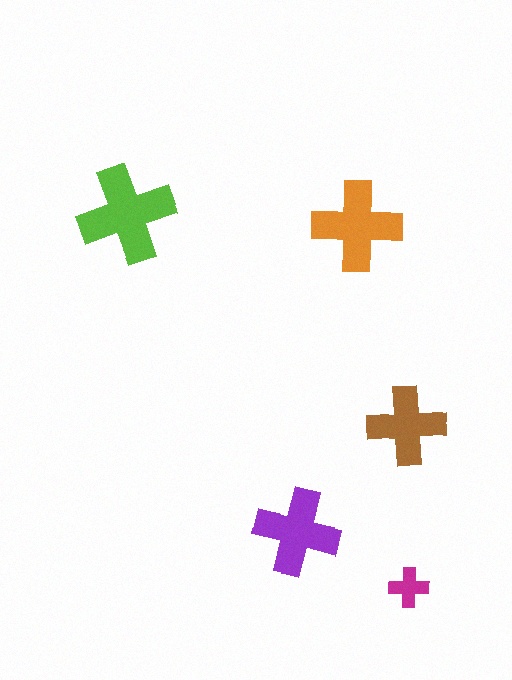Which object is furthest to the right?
The magenta cross is rightmost.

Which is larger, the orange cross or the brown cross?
The orange one.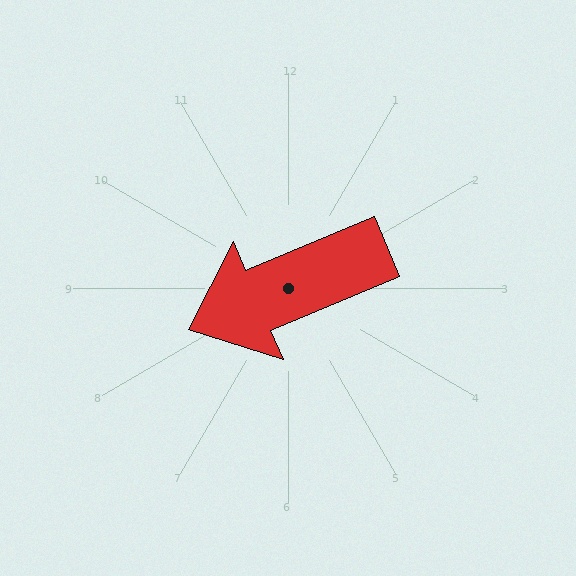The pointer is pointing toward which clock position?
Roughly 8 o'clock.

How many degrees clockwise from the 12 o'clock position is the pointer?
Approximately 247 degrees.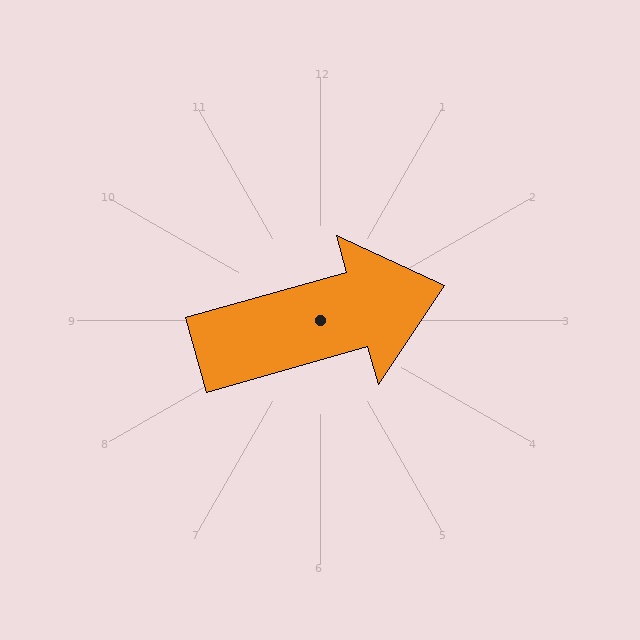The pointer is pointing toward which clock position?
Roughly 2 o'clock.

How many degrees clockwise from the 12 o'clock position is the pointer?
Approximately 74 degrees.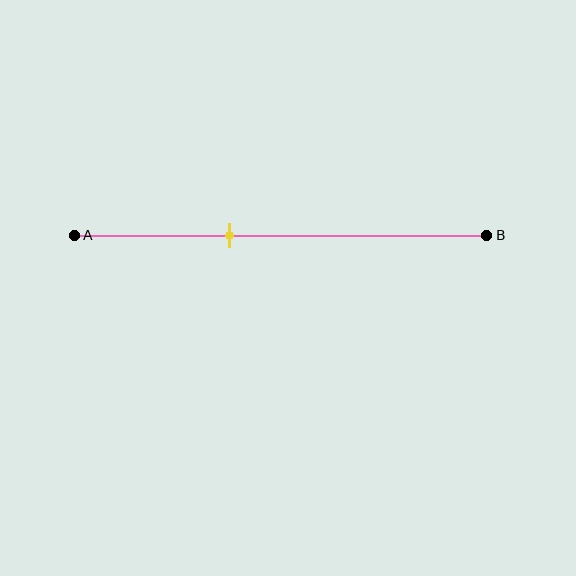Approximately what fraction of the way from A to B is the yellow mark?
The yellow mark is approximately 40% of the way from A to B.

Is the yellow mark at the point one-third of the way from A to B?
No, the mark is at about 40% from A, not at the 33% one-third point.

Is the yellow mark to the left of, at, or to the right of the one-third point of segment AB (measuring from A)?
The yellow mark is to the right of the one-third point of segment AB.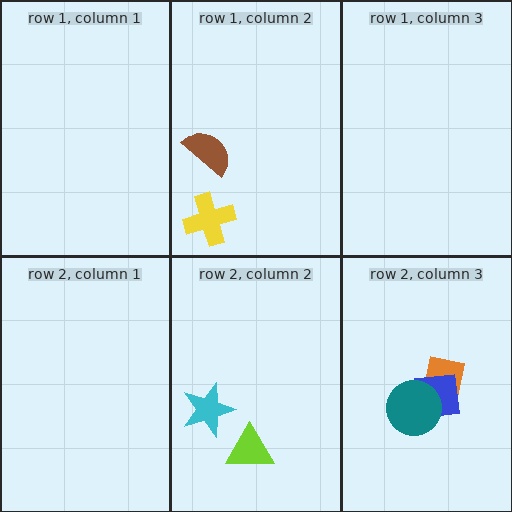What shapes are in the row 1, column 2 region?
The brown semicircle, the yellow cross.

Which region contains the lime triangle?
The row 2, column 2 region.